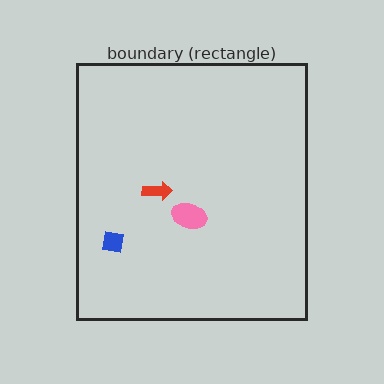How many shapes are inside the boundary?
3 inside, 0 outside.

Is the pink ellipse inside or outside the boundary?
Inside.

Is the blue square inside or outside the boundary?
Inside.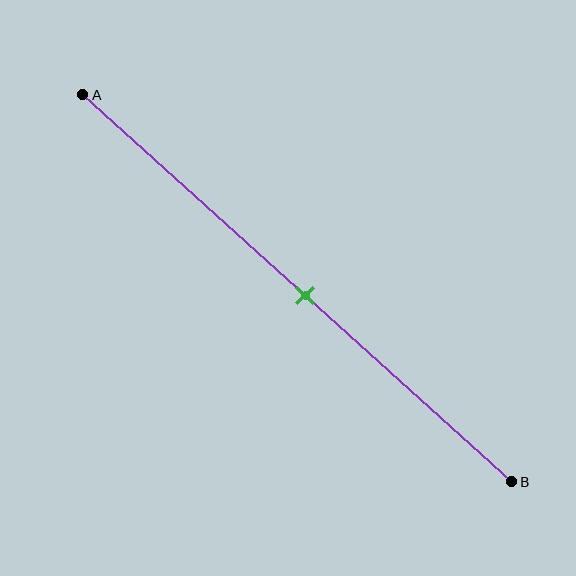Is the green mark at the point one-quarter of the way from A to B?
No, the mark is at about 50% from A, not at the 25% one-quarter point.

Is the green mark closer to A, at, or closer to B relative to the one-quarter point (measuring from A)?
The green mark is closer to point B than the one-quarter point of segment AB.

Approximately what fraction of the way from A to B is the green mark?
The green mark is approximately 50% of the way from A to B.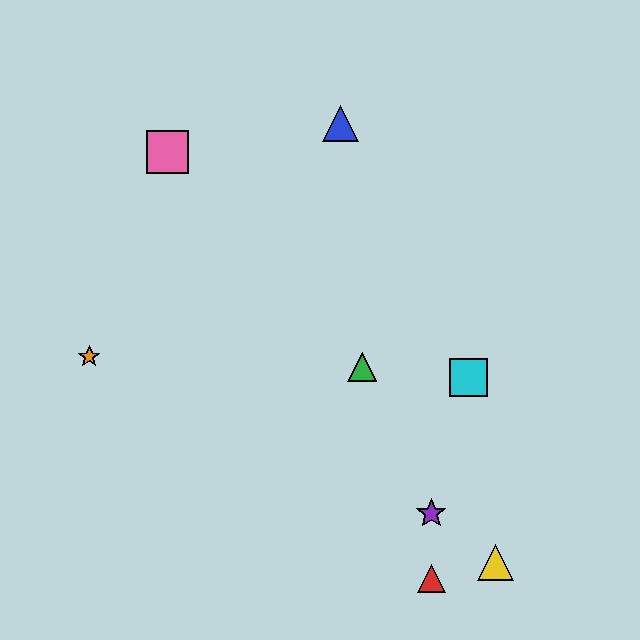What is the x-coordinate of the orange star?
The orange star is at x≈89.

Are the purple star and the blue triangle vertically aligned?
No, the purple star is at x≈431 and the blue triangle is at x≈341.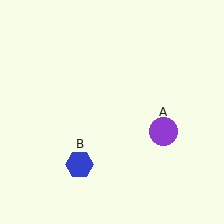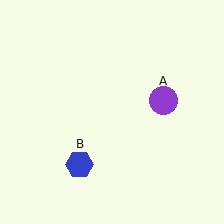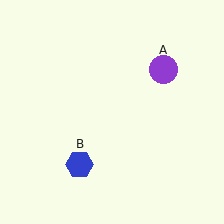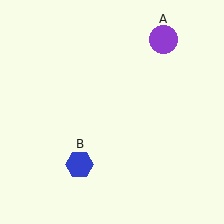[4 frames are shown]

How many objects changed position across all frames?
1 object changed position: purple circle (object A).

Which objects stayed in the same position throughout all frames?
Blue hexagon (object B) remained stationary.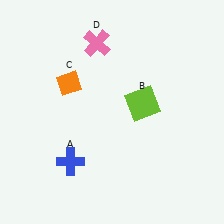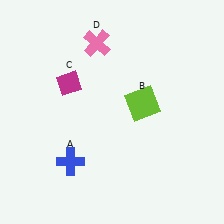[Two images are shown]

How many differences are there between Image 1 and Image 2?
There is 1 difference between the two images.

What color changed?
The diamond (C) changed from orange in Image 1 to magenta in Image 2.